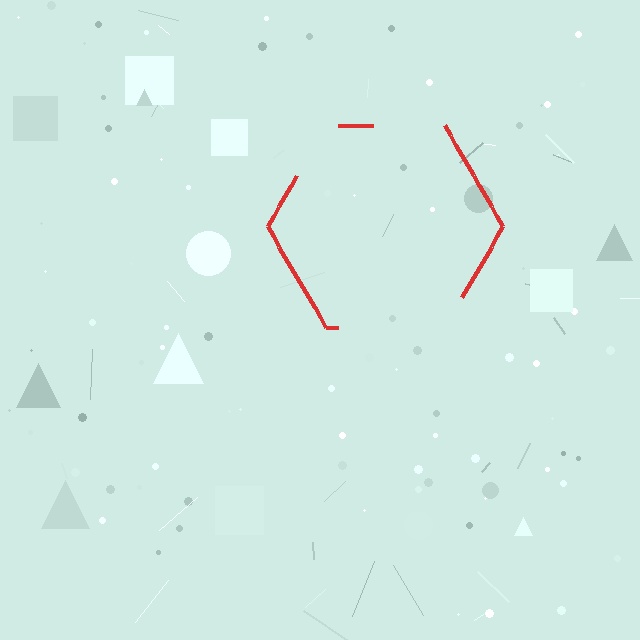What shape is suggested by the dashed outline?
The dashed outline suggests a hexagon.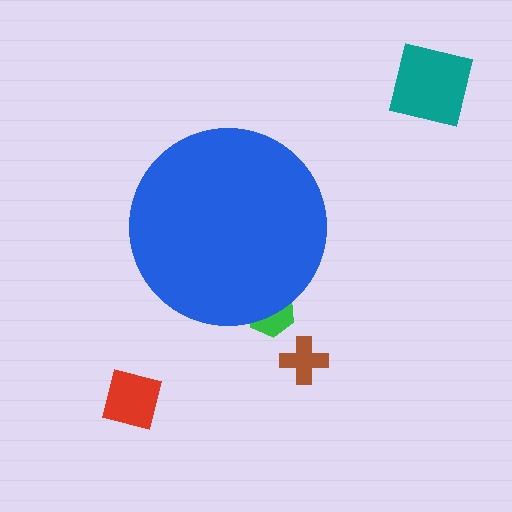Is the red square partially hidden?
No, the red square is fully visible.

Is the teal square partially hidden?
No, the teal square is fully visible.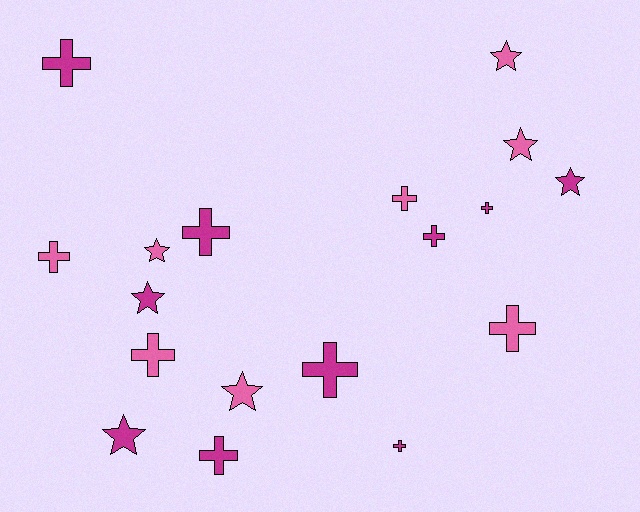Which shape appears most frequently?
Cross, with 11 objects.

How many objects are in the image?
There are 18 objects.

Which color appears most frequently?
Magenta, with 10 objects.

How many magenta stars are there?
There are 3 magenta stars.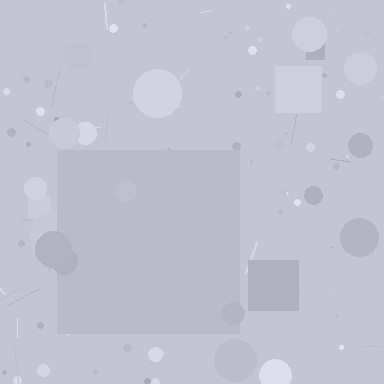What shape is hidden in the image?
A square is hidden in the image.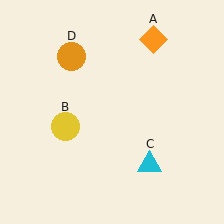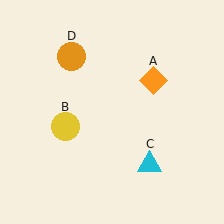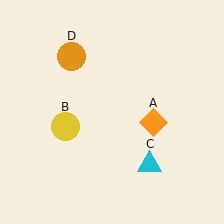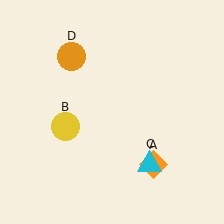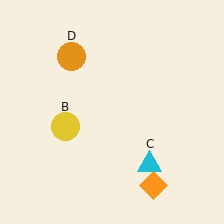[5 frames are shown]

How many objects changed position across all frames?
1 object changed position: orange diamond (object A).